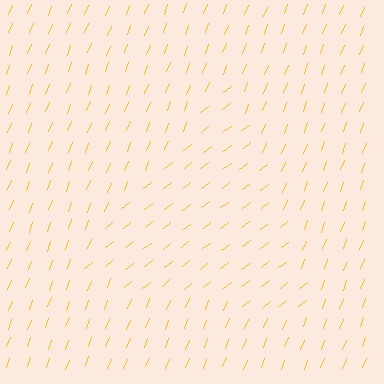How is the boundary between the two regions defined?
The boundary is defined purely by a change in line orientation (approximately 31 degrees difference). All lines are the same color and thickness.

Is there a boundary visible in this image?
Yes, there is a texture boundary formed by a change in line orientation.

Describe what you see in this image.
The image is filled with small yellow line segments. A triangle region in the image has lines oriented differently from the surrounding lines, creating a visible texture boundary.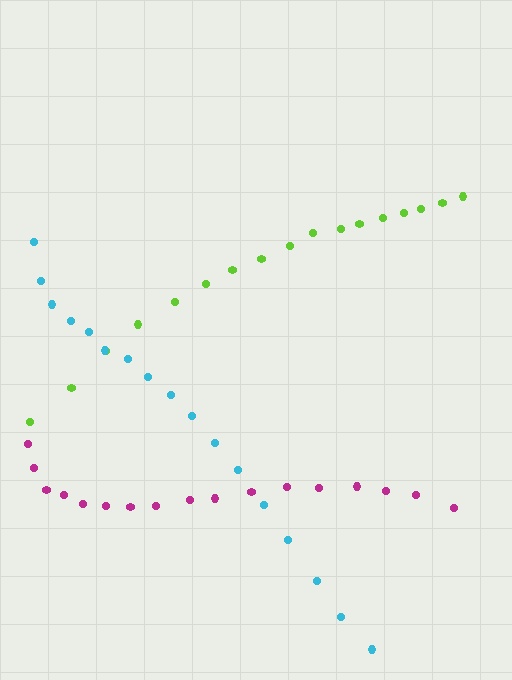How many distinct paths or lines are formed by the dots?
There are 3 distinct paths.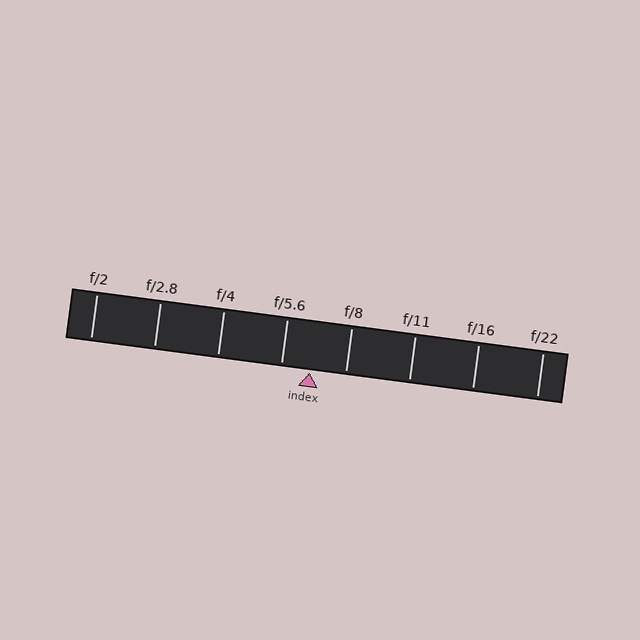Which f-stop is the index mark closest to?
The index mark is closest to f/5.6.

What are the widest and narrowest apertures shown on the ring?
The widest aperture shown is f/2 and the narrowest is f/22.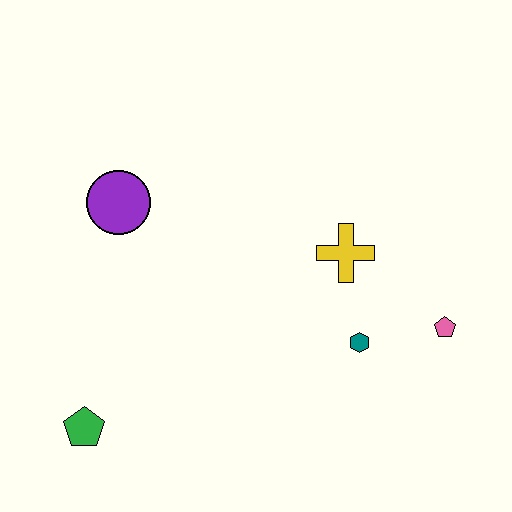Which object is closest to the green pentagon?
The purple circle is closest to the green pentagon.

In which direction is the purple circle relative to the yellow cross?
The purple circle is to the left of the yellow cross.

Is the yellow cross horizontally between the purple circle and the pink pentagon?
Yes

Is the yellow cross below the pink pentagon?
No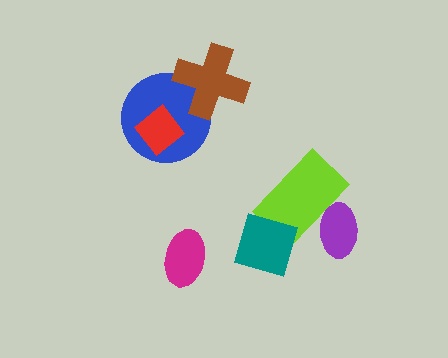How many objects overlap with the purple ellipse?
1 object overlaps with the purple ellipse.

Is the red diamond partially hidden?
No, no other shape covers it.